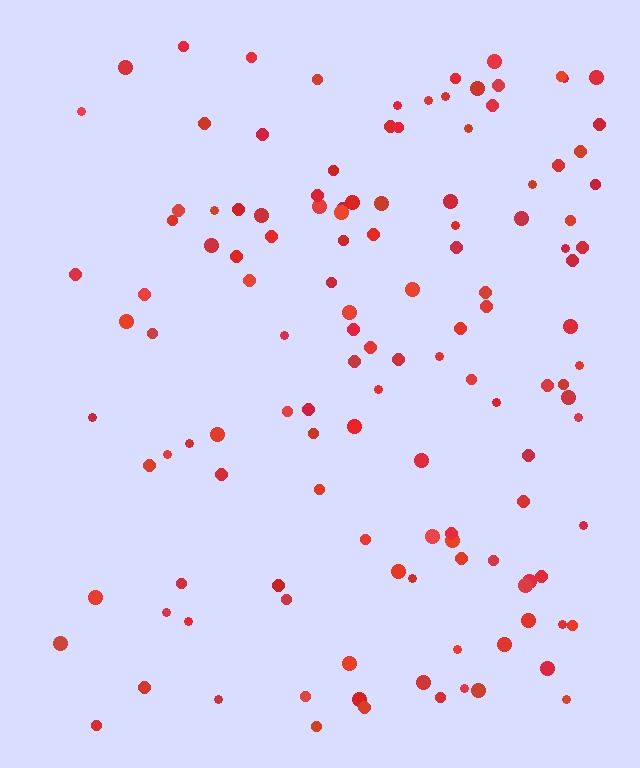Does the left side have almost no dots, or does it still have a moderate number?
Still a moderate number, just noticeably fewer than the right.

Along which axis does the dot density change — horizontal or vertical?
Horizontal.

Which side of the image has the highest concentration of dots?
The right.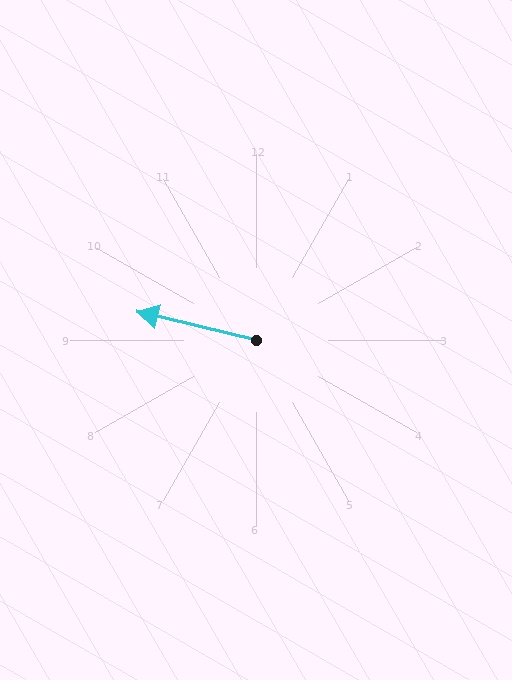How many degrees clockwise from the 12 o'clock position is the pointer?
Approximately 283 degrees.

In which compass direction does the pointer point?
West.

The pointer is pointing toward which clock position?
Roughly 9 o'clock.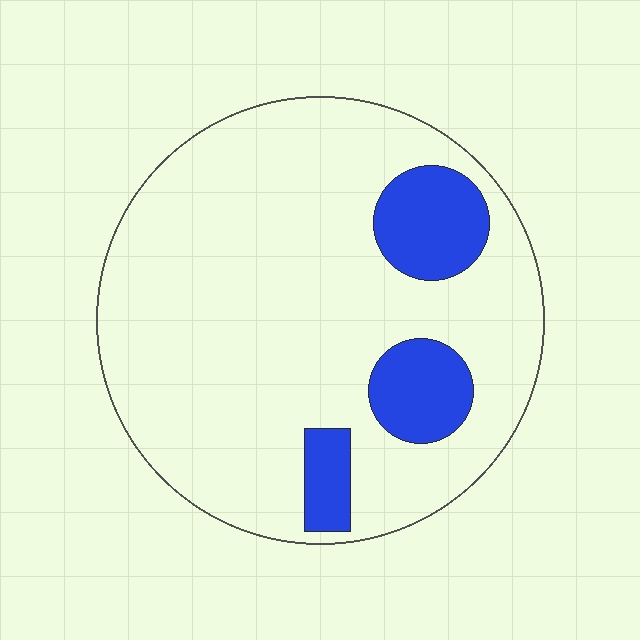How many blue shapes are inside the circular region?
3.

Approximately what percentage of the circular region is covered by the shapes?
Approximately 15%.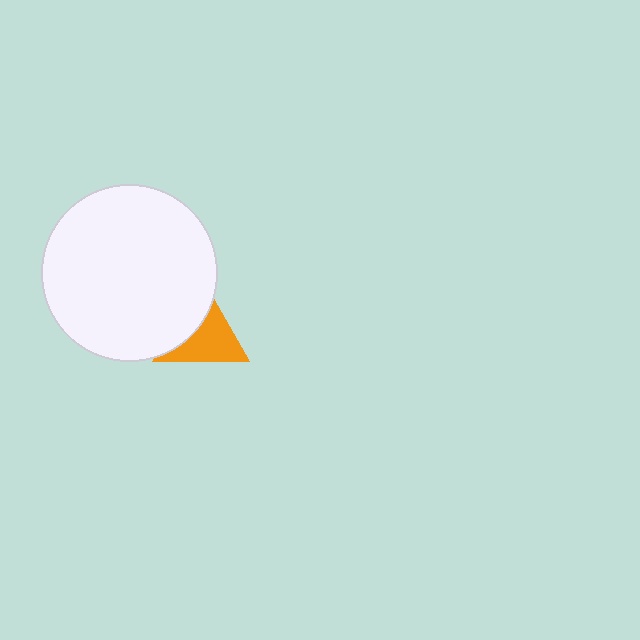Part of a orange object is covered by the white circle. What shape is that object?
It is a triangle.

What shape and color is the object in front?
The object in front is a white circle.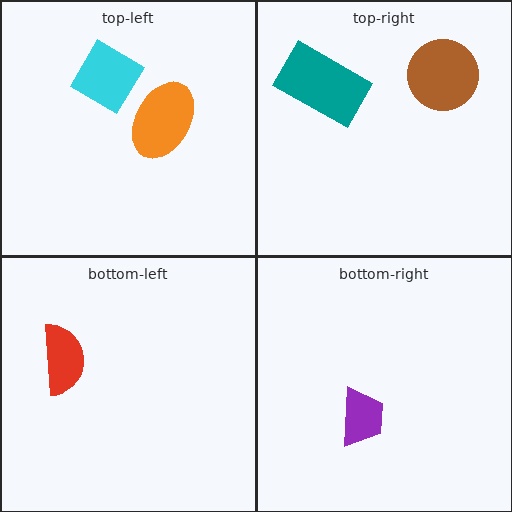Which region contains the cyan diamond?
The top-left region.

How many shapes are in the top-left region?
2.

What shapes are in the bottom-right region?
The purple trapezoid.